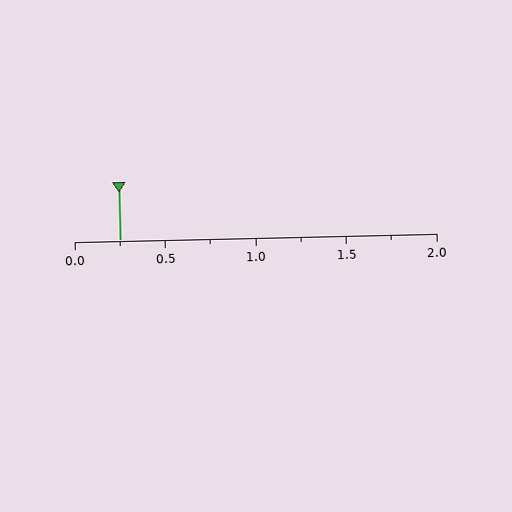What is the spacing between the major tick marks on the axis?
The major ticks are spaced 0.5 apart.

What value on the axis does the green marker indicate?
The marker indicates approximately 0.25.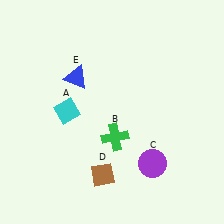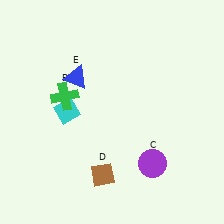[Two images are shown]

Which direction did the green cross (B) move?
The green cross (B) moved left.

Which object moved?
The green cross (B) moved left.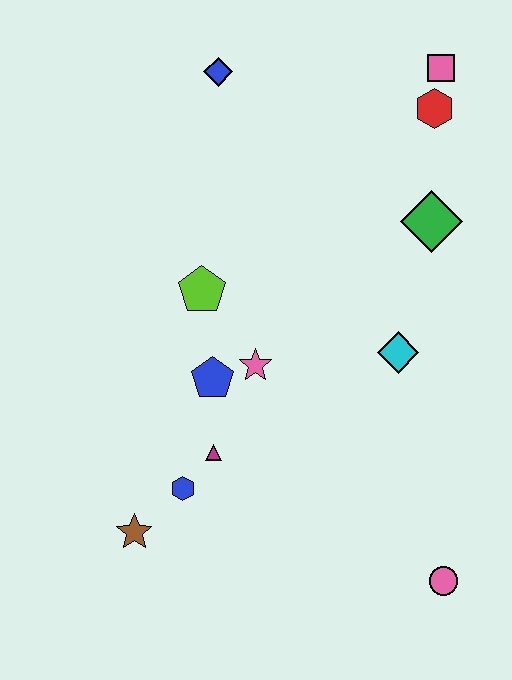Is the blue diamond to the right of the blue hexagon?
Yes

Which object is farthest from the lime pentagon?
The pink circle is farthest from the lime pentagon.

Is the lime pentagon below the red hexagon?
Yes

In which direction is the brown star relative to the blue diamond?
The brown star is below the blue diamond.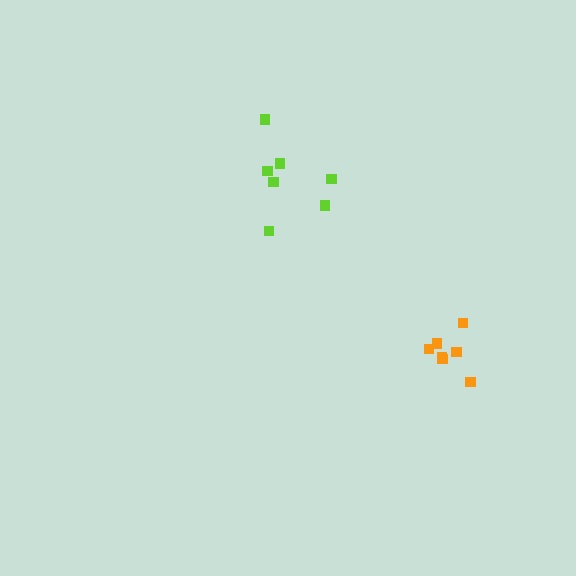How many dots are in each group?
Group 1: 7 dots, Group 2: 7 dots (14 total).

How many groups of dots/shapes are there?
There are 2 groups.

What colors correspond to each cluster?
The clusters are colored: orange, lime.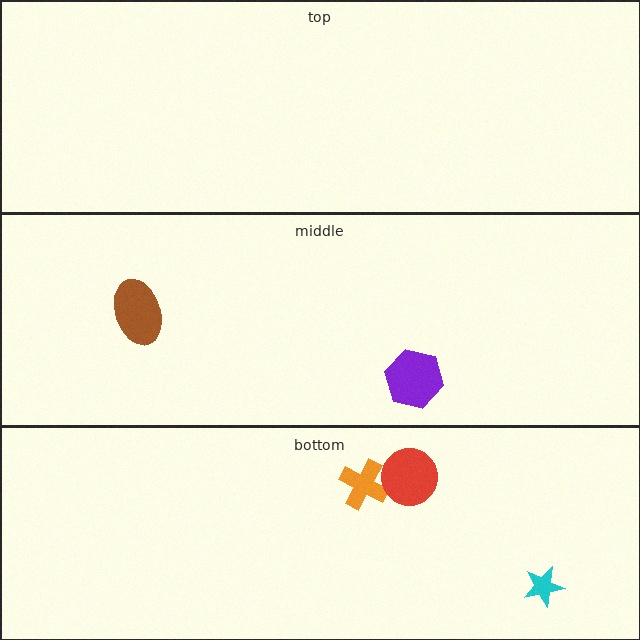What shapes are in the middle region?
The brown ellipse, the purple hexagon.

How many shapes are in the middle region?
2.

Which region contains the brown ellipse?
The middle region.